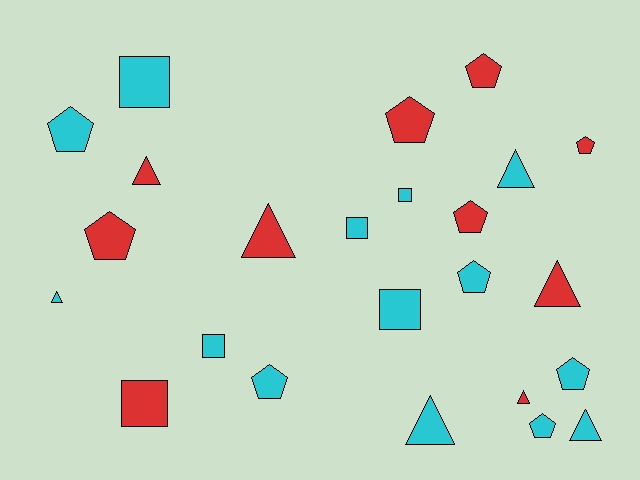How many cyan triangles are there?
There are 4 cyan triangles.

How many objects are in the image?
There are 24 objects.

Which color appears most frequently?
Cyan, with 14 objects.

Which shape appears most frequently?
Pentagon, with 10 objects.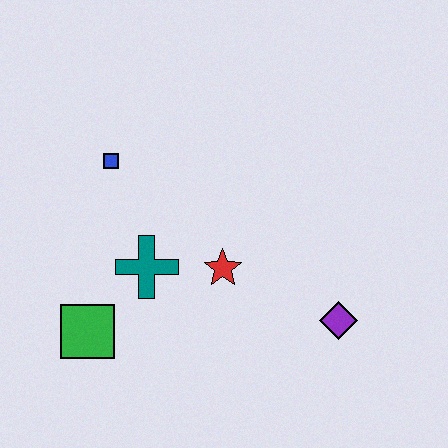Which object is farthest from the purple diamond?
The blue square is farthest from the purple diamond.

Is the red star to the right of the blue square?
Yes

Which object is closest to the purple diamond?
The red star is closest to the purple diamond.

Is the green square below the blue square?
Yes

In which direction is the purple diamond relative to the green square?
The purple diamond is to the right of the green square.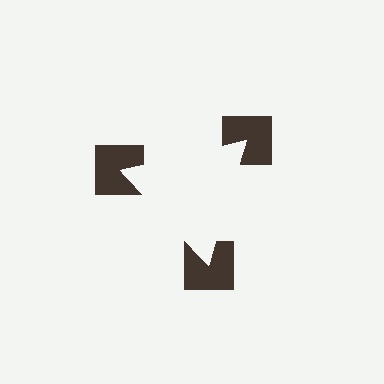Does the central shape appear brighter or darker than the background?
It typically appears slightly brighter than the background, even though no actual brightness change is drawn.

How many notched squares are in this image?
There are 3 — one at each vertex of the illusory triangle.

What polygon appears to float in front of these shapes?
An illusory triangle — its edges are inferred from the aligned wedge cuts in the notched squares, not physically drawn.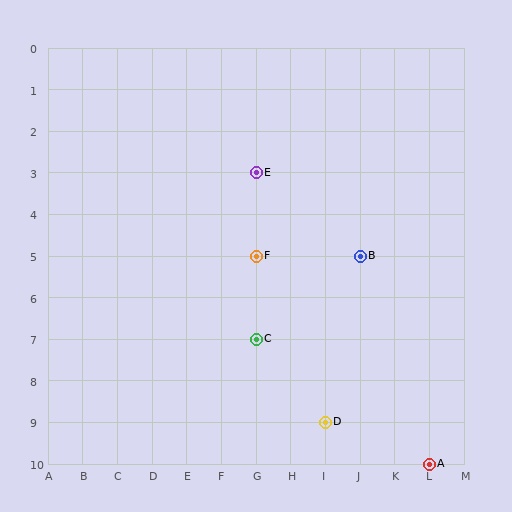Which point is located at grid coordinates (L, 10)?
Point A is at (L, 10).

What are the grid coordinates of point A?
Point A is at grid coordinates (L, 10).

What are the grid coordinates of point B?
Point B is at grid coordinates (J, 5).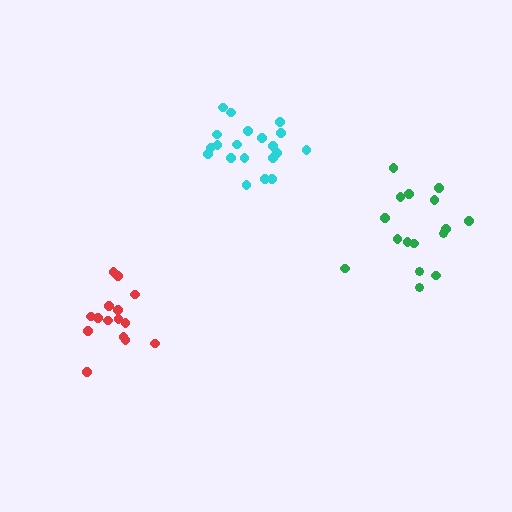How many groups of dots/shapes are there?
There are 3 groups.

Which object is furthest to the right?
The green cluster is rightmost.